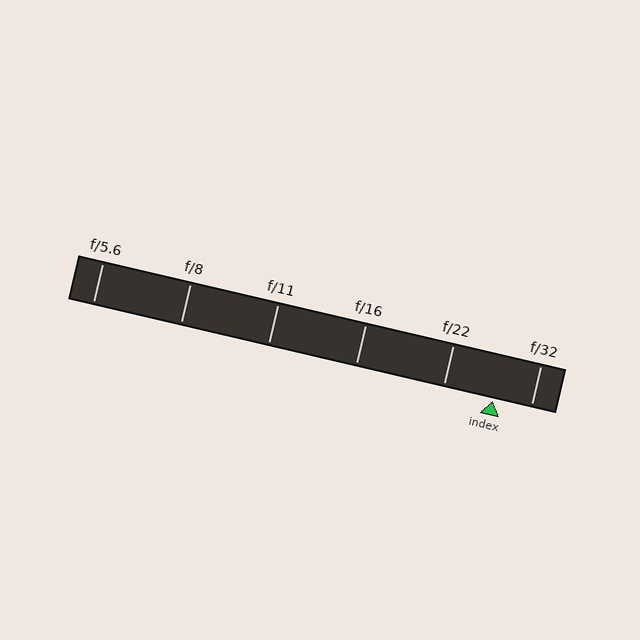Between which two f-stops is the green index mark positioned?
The index mark is between f/22 and f/32.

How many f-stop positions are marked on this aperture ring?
There are 6 f-stop positions marked.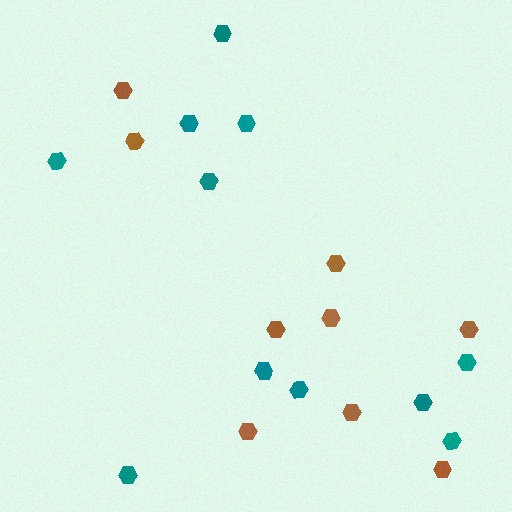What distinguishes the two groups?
There are 2 groups: one group of teal hexagons (11) and one group of brown hexagons (9).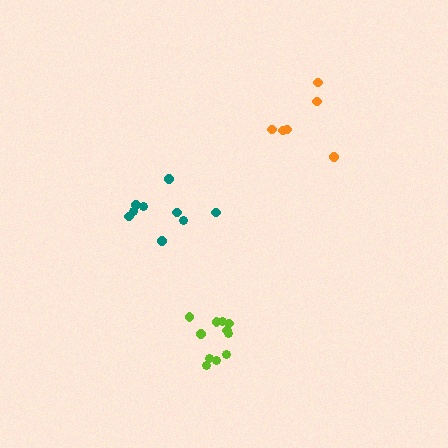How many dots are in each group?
Group 1: 9 dots, Group 2: 6 dots, Group 3: 11 dots (26 total).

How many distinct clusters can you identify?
There are 3 distinct clusters.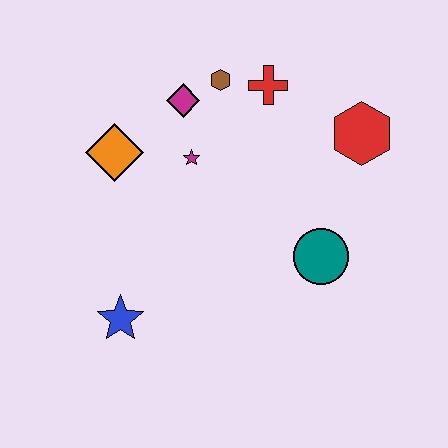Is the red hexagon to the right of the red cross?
Yes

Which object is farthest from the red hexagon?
The blue star is farthest from the red hexagon.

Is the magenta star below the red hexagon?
Yes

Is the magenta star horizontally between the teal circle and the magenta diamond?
Yes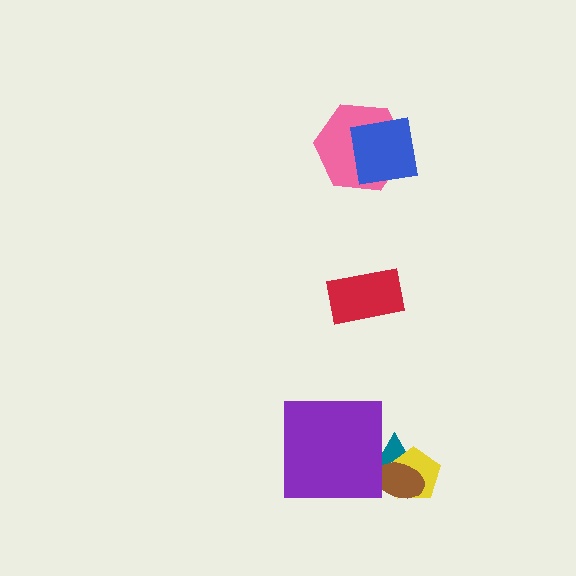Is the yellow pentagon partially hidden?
Yes, it is partially covered by another shape.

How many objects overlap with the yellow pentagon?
2 objects overlap with the yellow pentagon.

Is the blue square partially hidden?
No, no other shape covers it.